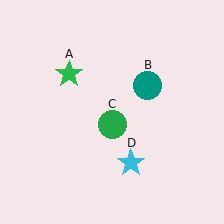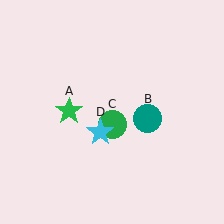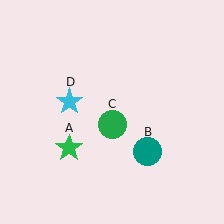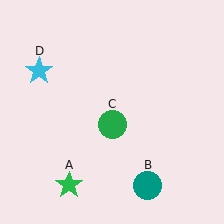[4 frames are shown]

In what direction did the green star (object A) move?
The green star (object A) moved down.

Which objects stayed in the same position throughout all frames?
Green circle (object C) remained stationary.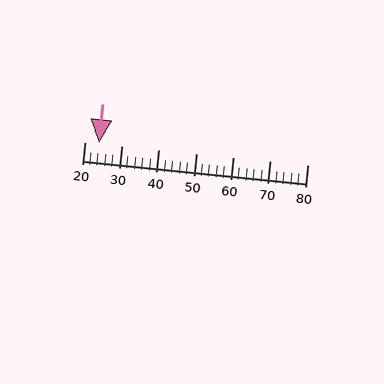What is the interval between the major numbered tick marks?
The major tick marks are spaced 10 units apart.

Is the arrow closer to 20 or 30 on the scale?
The arrow is closer to 20.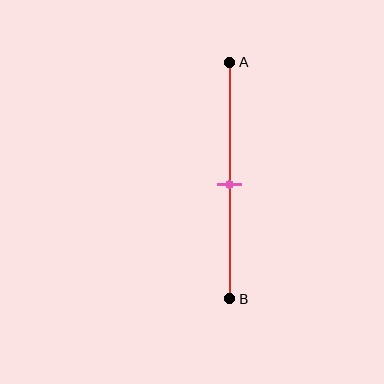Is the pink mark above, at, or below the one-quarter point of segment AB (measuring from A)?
The pink mark is below the one-quarter point of segment AB.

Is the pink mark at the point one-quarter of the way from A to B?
No, the mark is at about 50% from A, not at the 25% one-quarter point.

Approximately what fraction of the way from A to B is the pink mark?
The pink mark is approximately 50% of the way from A to B.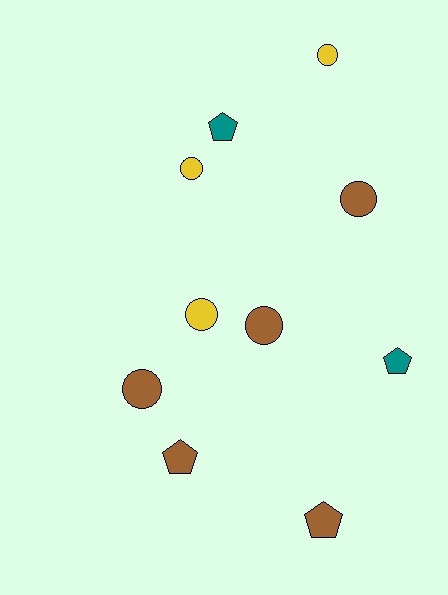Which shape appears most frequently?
Circle, with 6 objects.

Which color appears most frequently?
Brown, with 5 objects.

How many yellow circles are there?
There are 3 yellow circles.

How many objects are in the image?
There are 10 objects.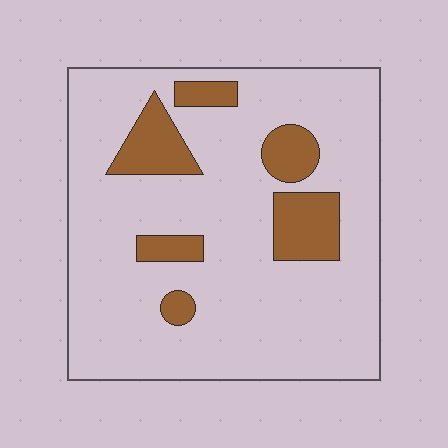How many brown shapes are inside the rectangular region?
6.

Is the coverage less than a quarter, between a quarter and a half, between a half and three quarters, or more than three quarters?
Less than a quarter.